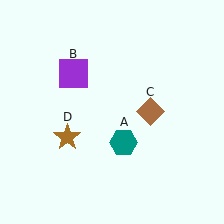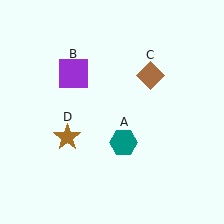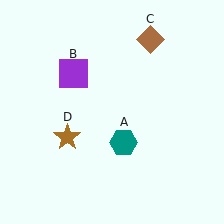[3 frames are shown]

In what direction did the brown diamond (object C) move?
The brown diamond (object C) moved up.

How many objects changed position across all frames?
1 object changed position: brown diamond (object C).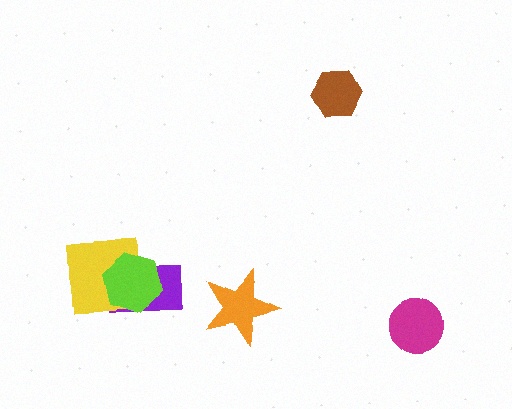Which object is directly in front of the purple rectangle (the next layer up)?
The yellow square is directly in front of the purple rectangle.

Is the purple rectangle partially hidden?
Yes, it is partially covered by another shape.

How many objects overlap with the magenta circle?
0 objects overlap with the magenta circle.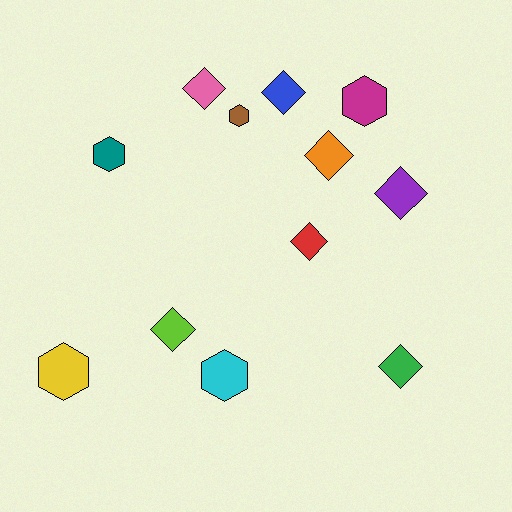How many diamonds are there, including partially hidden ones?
There are 7 diamonds.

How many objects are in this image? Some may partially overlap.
There are 12 objects.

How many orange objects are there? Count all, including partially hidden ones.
There is 1 orange object.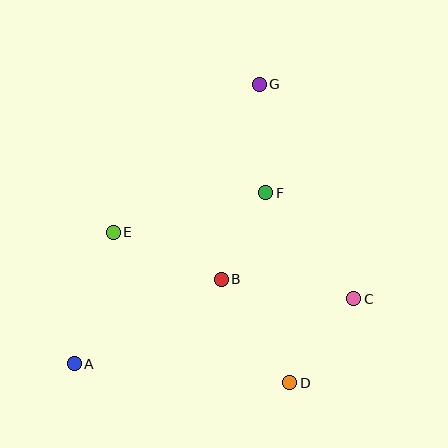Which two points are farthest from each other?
Points A and G are farthest from each other.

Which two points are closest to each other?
Points B and F are closest to each other.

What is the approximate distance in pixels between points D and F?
The distance between D and F is approximately 191 pixels.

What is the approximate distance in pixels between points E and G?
The distance between E and G is approximately 208 pixels.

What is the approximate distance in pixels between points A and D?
The distance between A and D is approximately 217 pixels.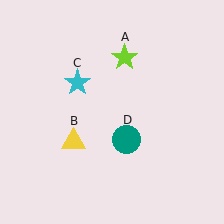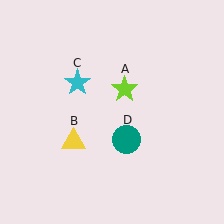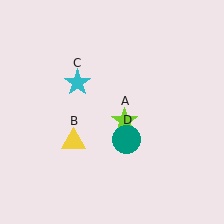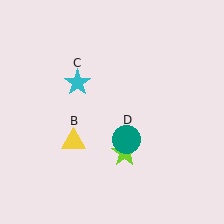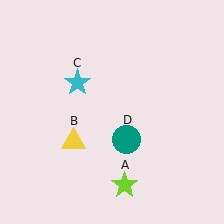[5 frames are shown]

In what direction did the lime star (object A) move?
The lime star (object A) moved down.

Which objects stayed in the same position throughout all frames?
Yellow triangle (object B) and cyan star (object C) and teal circle (object D) remained stationary.